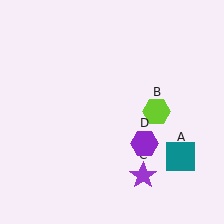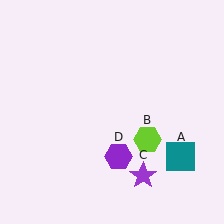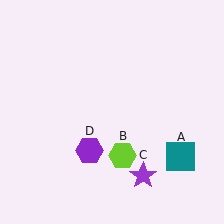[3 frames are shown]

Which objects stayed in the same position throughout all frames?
Teal square (object A) and purple star (object C) remained stationary.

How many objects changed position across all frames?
2 objects changed position: lime hexagon (object B), purple hexagon (object D).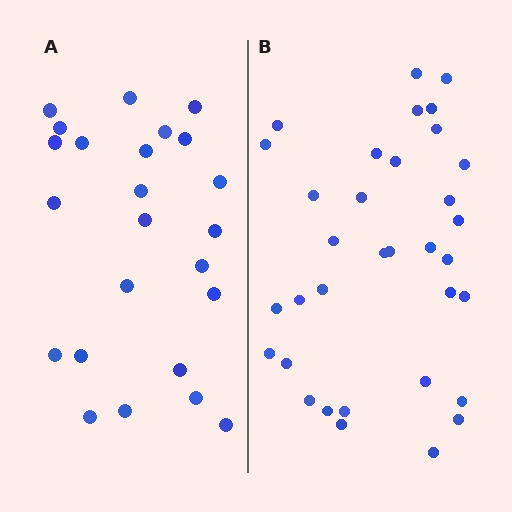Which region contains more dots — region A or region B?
Region B (the right region) has more dots.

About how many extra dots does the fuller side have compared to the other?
Region B has roughly 10 or so more dots than region A.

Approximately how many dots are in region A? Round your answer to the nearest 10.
About 20 dots. (The exact count is 24, which rounds to 20.)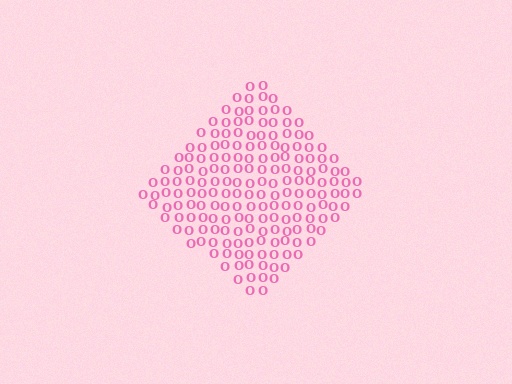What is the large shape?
The large shape is a diamond.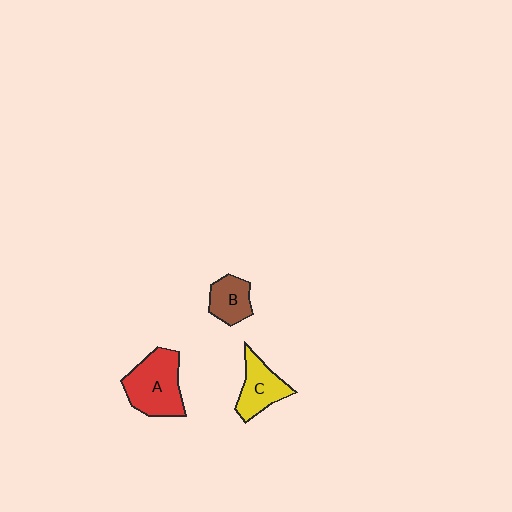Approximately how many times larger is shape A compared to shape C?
Approximately 1.5 times.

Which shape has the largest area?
Shape A (red).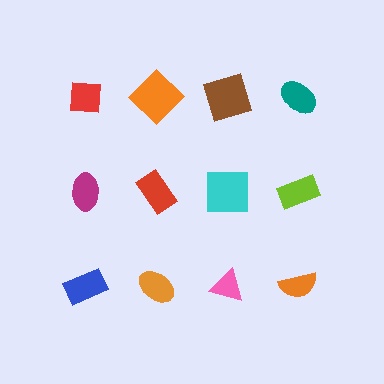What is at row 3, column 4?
An orange semicircle.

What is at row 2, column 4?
A lime rectangle.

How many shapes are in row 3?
4 shapes.